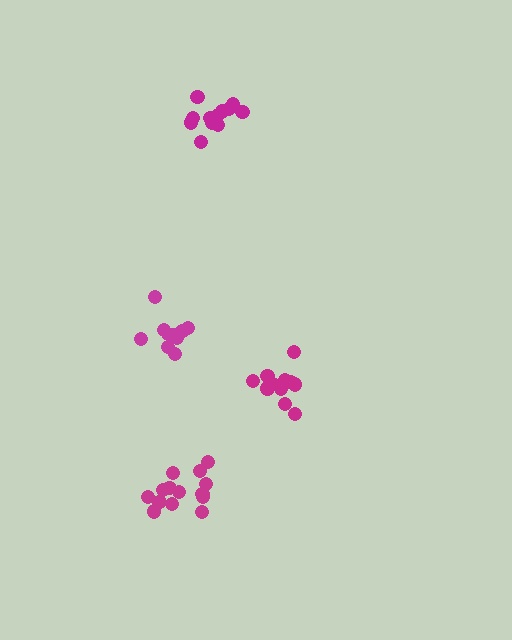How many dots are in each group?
Group 1: 13 dots, Group 2: 14 dots, Group 3: 10 dots, Group 4: 11 dots (48 total).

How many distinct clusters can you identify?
There are 4 distinct clusters.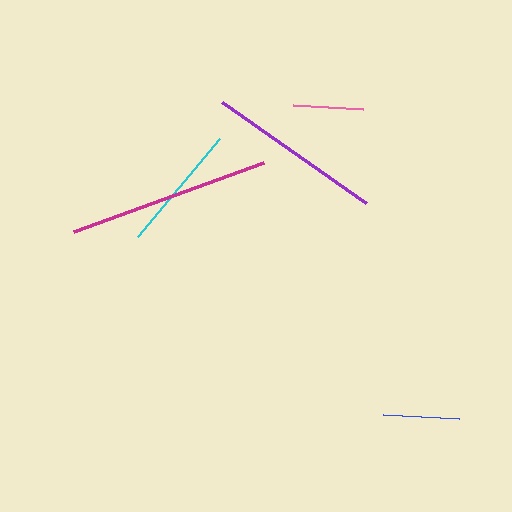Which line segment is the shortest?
The pink line is the shortest at approximately 70 pixels.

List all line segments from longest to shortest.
From longest to shortest: magenta, purple, cyan, blue, pink.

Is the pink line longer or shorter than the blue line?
The blue line is longer than the pink line.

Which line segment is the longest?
The magenta line is the longest at approximately 203 pixels.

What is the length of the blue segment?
The blue segment is approximately 76 pixels long.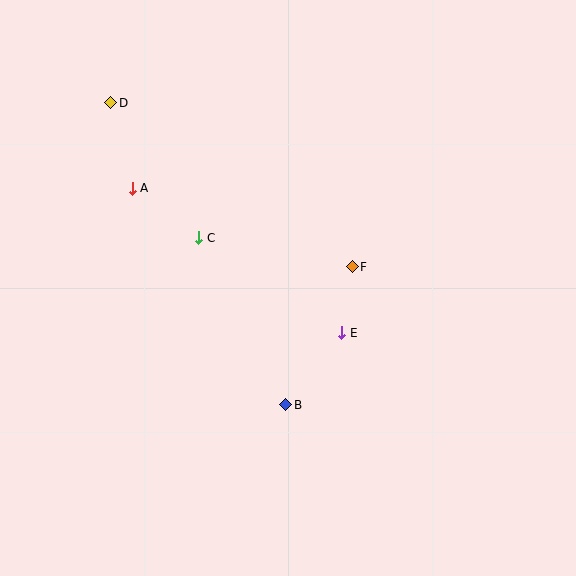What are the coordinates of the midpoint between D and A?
The midpoint between D and A is at (122, 146).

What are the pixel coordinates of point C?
Point C is at (199, 238).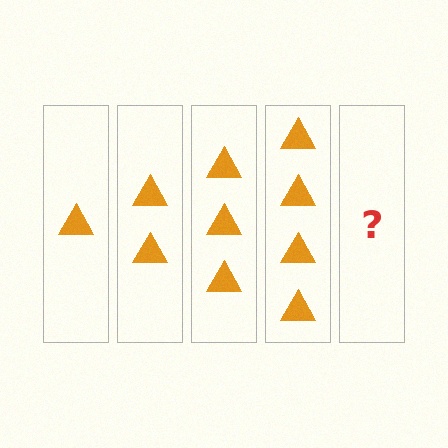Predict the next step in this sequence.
The next step is 5 triangles.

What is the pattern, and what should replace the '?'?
The pattern is that each step adds one more triangle. The '?' should be 5 triangles.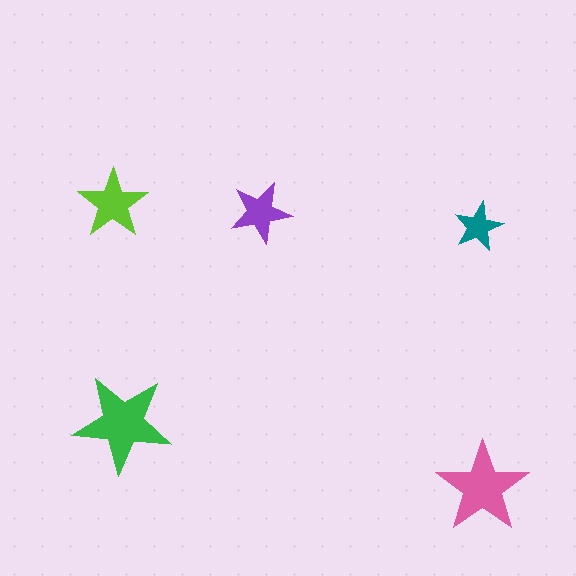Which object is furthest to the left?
The lime star is leftmost.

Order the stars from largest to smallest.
the green one, the pink one, the lime one, the purple one, the teal one.